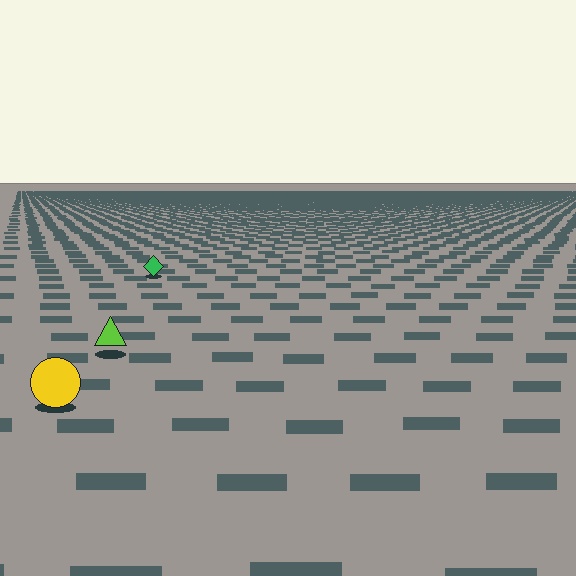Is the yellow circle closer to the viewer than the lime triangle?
Yes. The yellow circle is closer — you can tell from the texture gradient: the ground texture is coarser near it.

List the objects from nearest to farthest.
From nearest to farthest: the yellow circle, the lime triangle, the green diamond.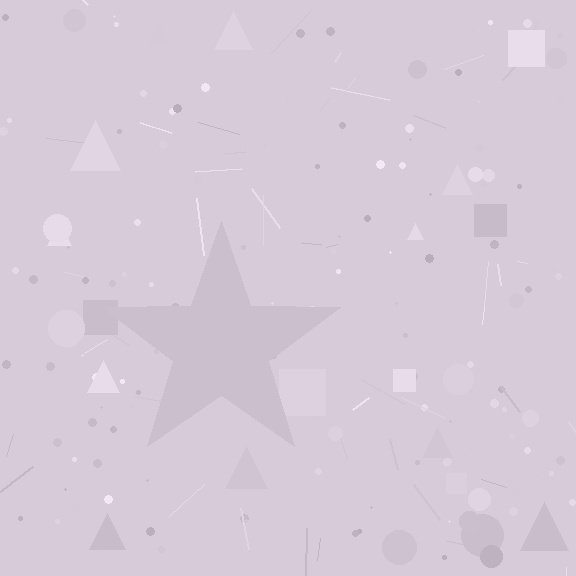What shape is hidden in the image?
A star is hidden in the image.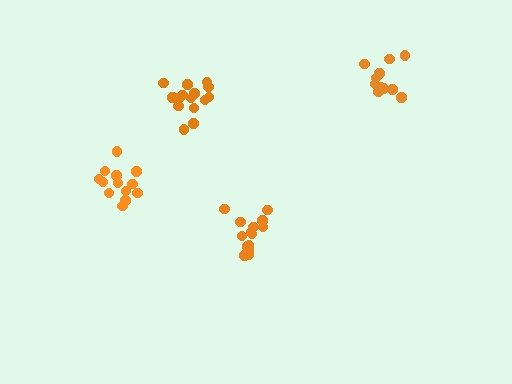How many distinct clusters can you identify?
There are 4 distinct clusters.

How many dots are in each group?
Group 1: 11 dots, Group 2: 13 dots, Group 3: 15 dots, Group 4: 15 dots (54 total).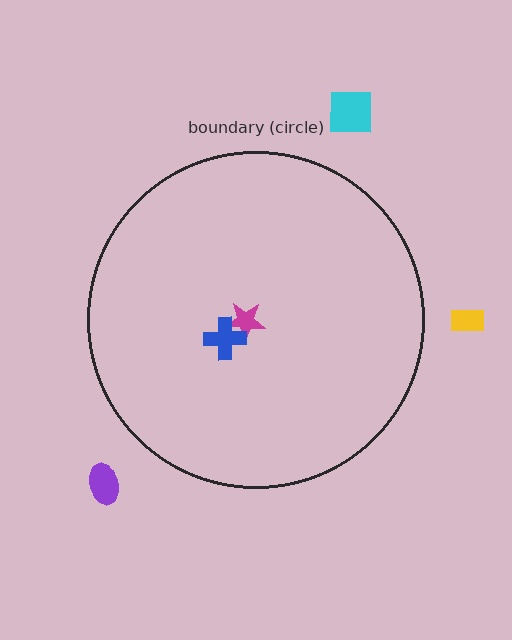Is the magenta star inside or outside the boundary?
Inside.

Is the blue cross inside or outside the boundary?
Inside.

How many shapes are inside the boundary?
2 inside, 3 outside.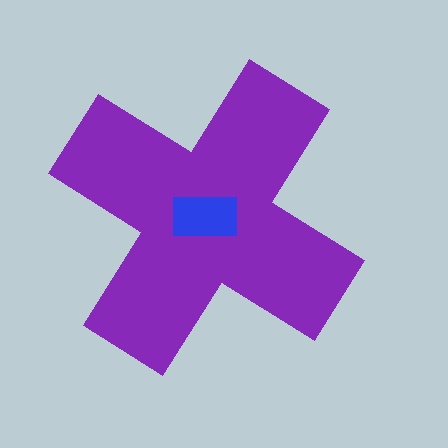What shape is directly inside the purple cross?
The blue rectangle.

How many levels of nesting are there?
2.